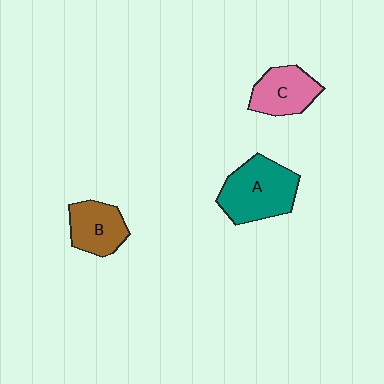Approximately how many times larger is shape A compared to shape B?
Approximately 1.5 times.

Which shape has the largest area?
Shape A (teal).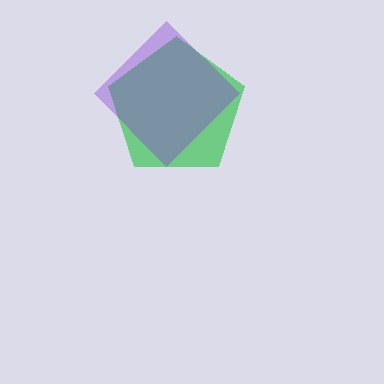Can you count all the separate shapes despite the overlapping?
Yes, there are 2 separate shapes.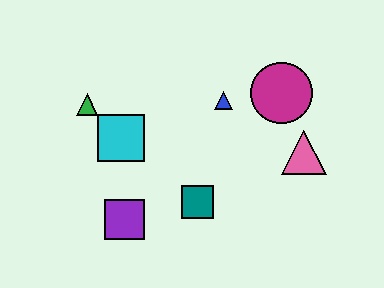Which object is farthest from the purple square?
The magenta circle is farthest from the purple square.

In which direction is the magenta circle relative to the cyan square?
The magenta circle is to the right of the cyan square.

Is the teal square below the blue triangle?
Yes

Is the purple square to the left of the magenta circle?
Yes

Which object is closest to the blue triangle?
The magenta circle is closest to the blue triangle.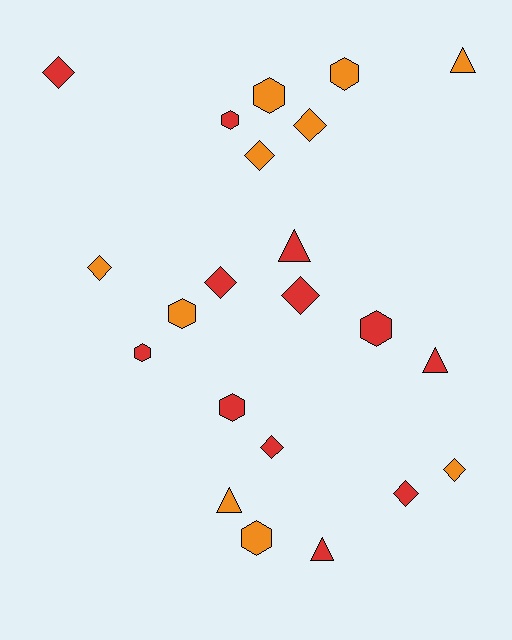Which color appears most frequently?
Red, with 12 objects.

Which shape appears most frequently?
Diamond, with 9 objects.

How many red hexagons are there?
There are 4 red hexagons.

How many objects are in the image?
There are 22 objects.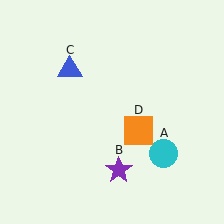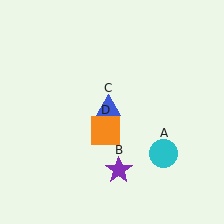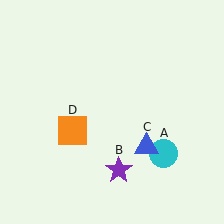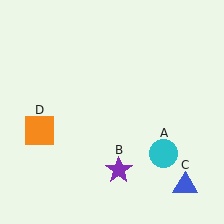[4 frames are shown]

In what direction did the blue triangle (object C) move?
The blue triangle (object C) moved down and to the right.